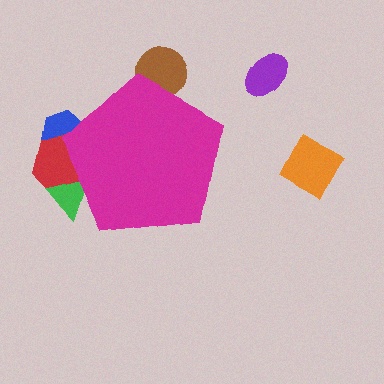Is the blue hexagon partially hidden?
Yes, the blue hexagon is partially hidden behind the magenta pentagon.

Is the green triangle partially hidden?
Yes, the green triangle is partially hidden behind the magenta pentagon.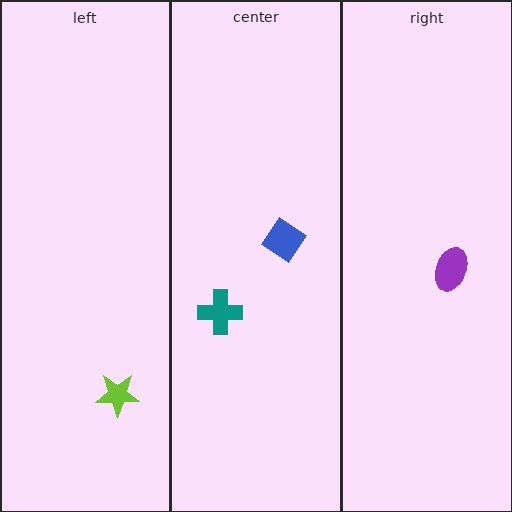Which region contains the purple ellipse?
The right region.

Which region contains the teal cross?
The center region.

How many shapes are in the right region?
1.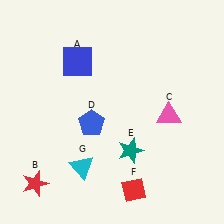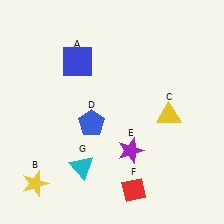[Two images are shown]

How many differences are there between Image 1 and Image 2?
There are 3 differences between the two images.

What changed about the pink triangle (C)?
In Image 1, C is pink. In Image 2, it changed to yellow.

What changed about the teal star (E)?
In Image 1, E is teal. In Image 2, it changed to purple.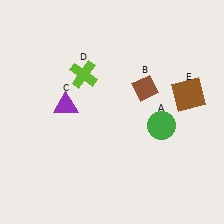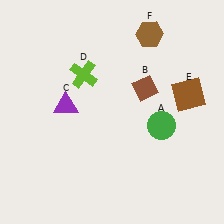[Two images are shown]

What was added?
A brown hexagon (F) was added in Image 2.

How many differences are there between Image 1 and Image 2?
There is 1 difference between the two images.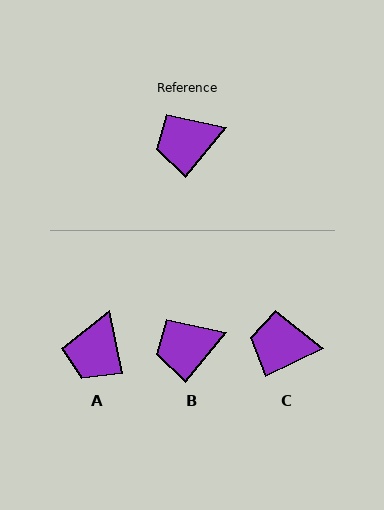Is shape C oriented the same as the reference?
No, it is off by about 26 degrees.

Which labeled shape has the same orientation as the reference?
B.